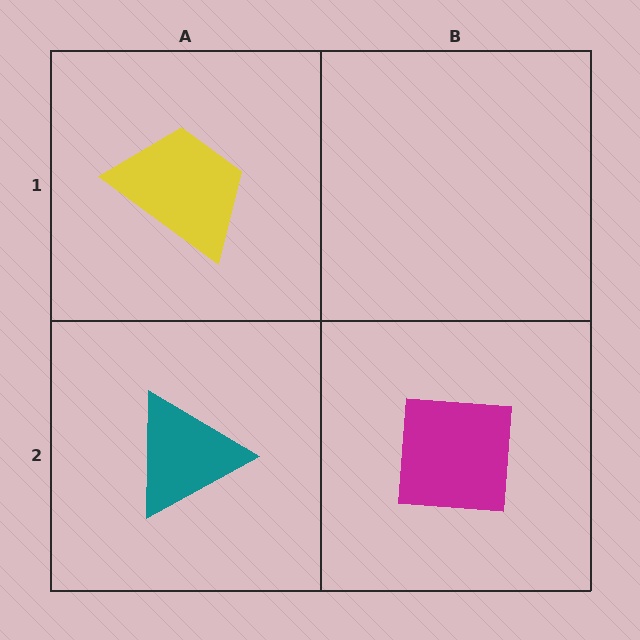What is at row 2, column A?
A teal triangle.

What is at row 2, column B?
A magenta square.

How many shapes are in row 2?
2 shapes.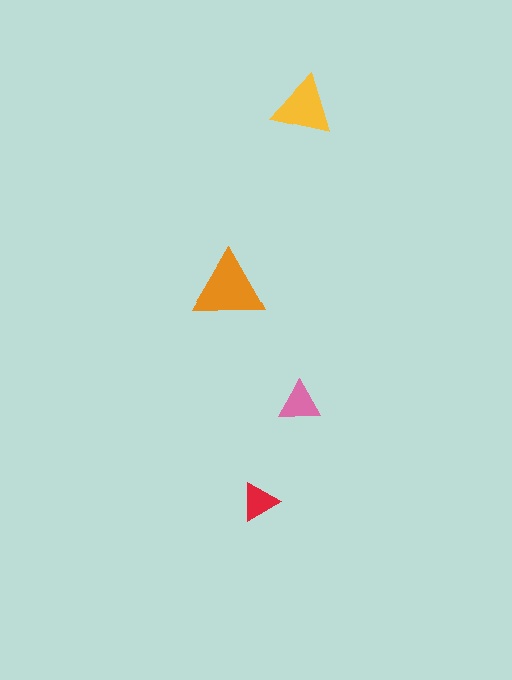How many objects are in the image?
There are 4 objects in the image.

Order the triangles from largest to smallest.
the orange one, the yellow one, the pink one, the red one.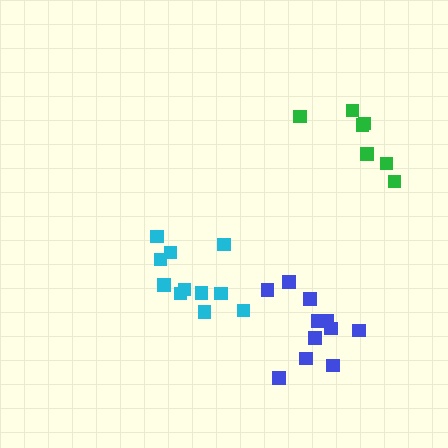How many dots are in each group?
Group 1: 11 dots, Group 2: 7 dots, Group 3: 11 dots (29 total).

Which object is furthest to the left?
The cyan cluster is leftmost.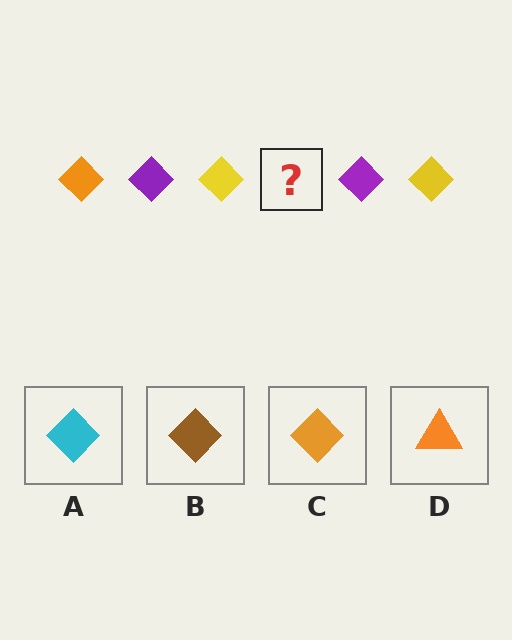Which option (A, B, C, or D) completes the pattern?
C.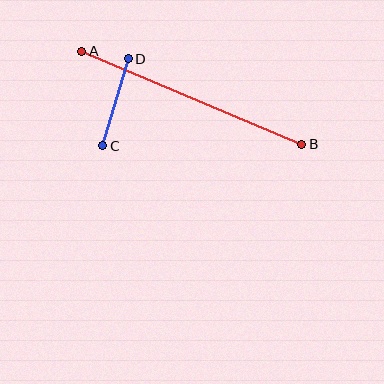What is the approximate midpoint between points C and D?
The midpoint is at approximately (115, 102) pixels.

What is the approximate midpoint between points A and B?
The midpoint is at approximately (192, 98) pixels.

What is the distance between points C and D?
The distance is approximately 91 pixels.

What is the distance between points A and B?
The distance is approximately 239 pixels.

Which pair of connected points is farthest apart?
Points A and B are farthest apart.